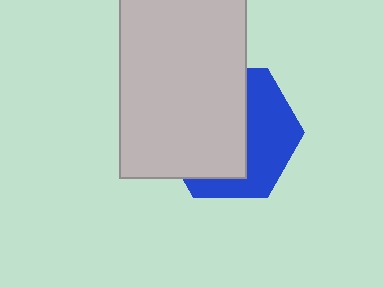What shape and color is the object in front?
The object in front is a light gray rectangle.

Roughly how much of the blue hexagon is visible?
A small part of it is visible (roughly 42%).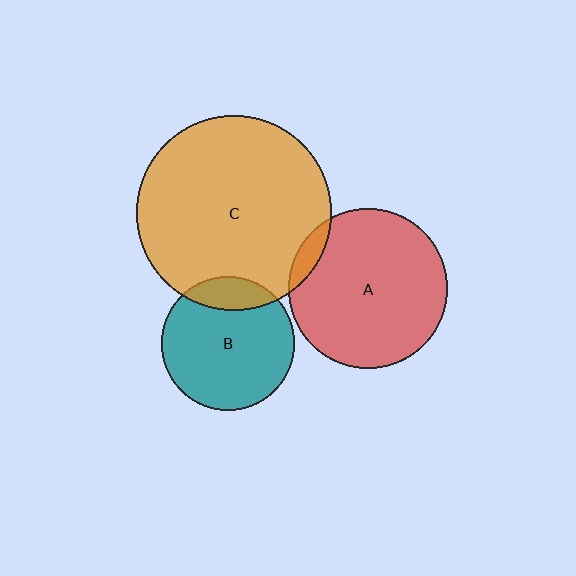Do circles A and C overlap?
Yes.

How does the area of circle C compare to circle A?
Approximately 1.5 times.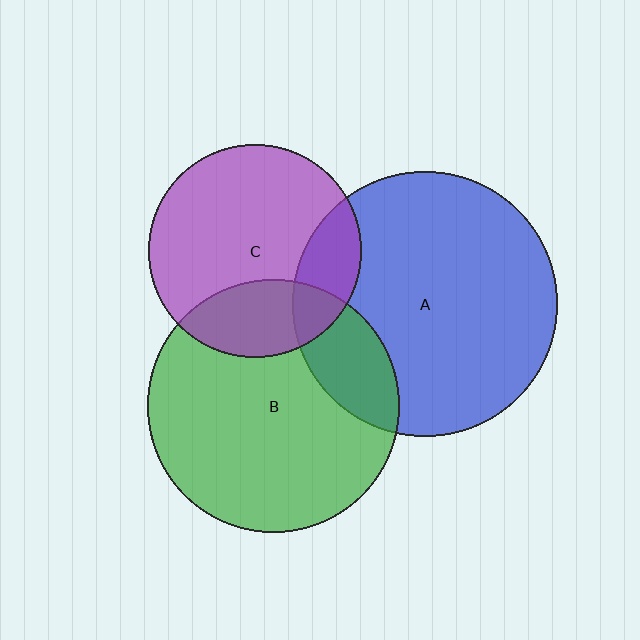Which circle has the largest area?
Circle A (blue).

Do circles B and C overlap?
Yes.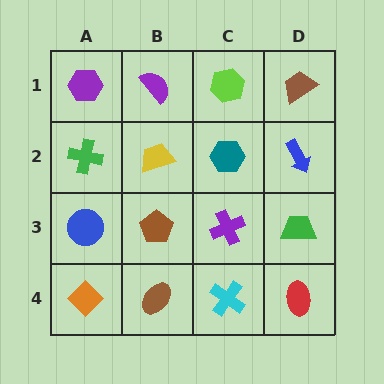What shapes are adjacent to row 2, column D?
A brown trapezoid (row 1, column D), a green trapezoid (row 3, column D), a teal hexagon (row 2, column C).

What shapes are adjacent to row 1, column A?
A green cross (row 2, column A), a purple semicircle (row 1, column B).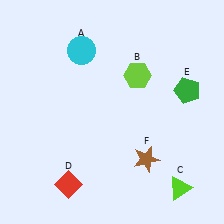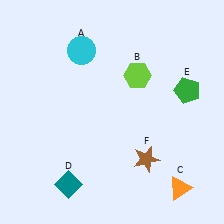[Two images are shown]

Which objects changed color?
C changed from lime to orange. D changed from red to teal.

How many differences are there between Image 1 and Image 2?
There are 2 differences between the two images.